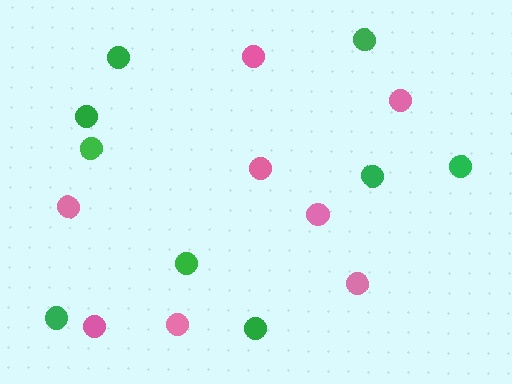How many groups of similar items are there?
There are 2 groups: one group of green circles (9) and one group of pink circles (8).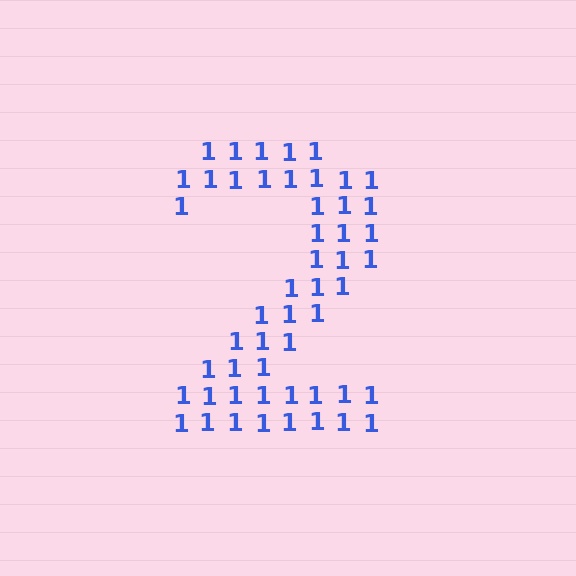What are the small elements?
The small elements are digit 1's.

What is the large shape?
The large shape is the digit 2.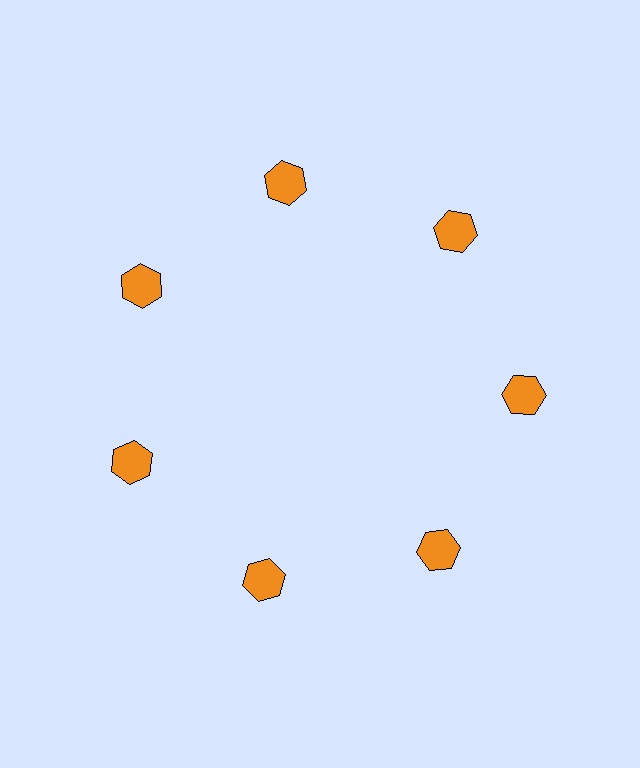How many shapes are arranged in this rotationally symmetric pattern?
There are 7 shapes, arranged in 7 groups of 1.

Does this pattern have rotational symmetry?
Yes, this pattern has 7-fold rotational symmetry. It looks the same after rotating 51 degrees around the center.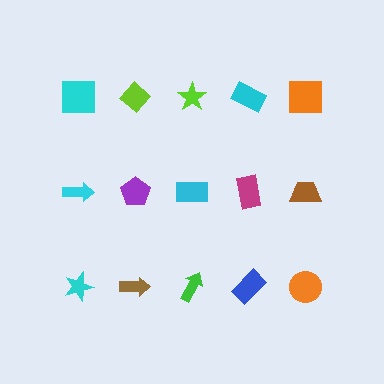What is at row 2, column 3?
A cyan rectangle.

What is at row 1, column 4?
A cyan rectangle.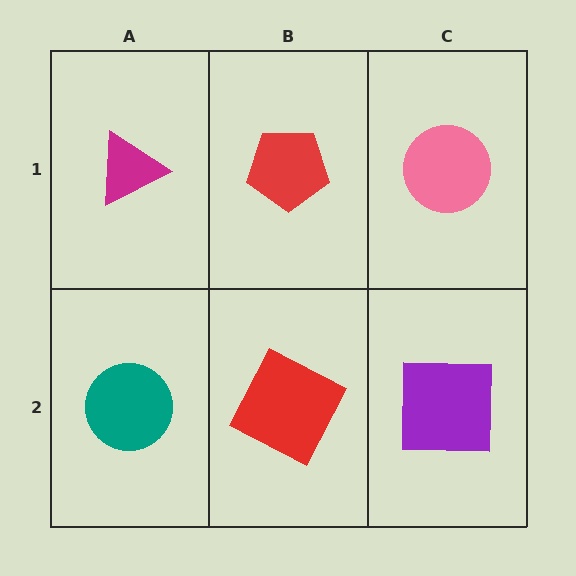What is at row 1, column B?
A red pentagon.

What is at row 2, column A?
A teal circle.